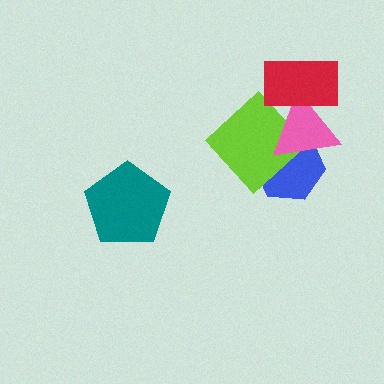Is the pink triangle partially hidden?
Yes, it is partially covered by another shape.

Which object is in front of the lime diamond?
The pink triangle is in front of the lime diamond.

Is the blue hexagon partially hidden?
Yes, it is partially covered by another shape.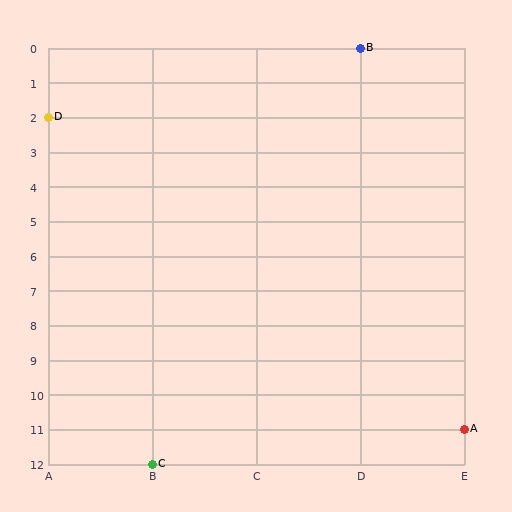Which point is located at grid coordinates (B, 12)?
Point C is at (B, 12).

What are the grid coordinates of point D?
Point D is at grid coordinates (A, 2).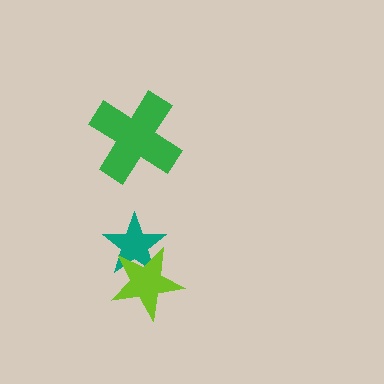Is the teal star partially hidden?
Yes, it is partially covered by another shape.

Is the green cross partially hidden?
No, no other shape covers it.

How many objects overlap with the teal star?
1 object overlaps with the teal star.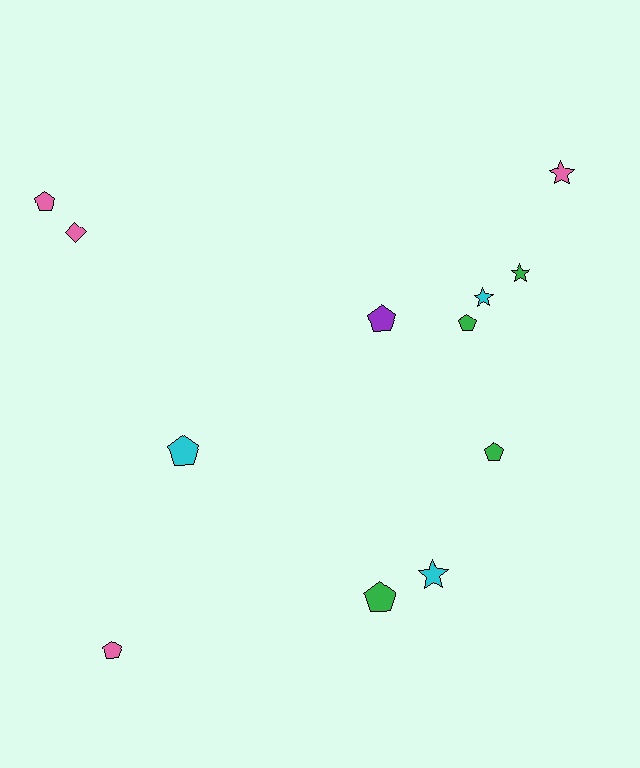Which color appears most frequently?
Green, with 4 objects.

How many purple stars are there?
There are no purple stars.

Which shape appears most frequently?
Pentagon, with 7 objects.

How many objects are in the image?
There are 12 objects.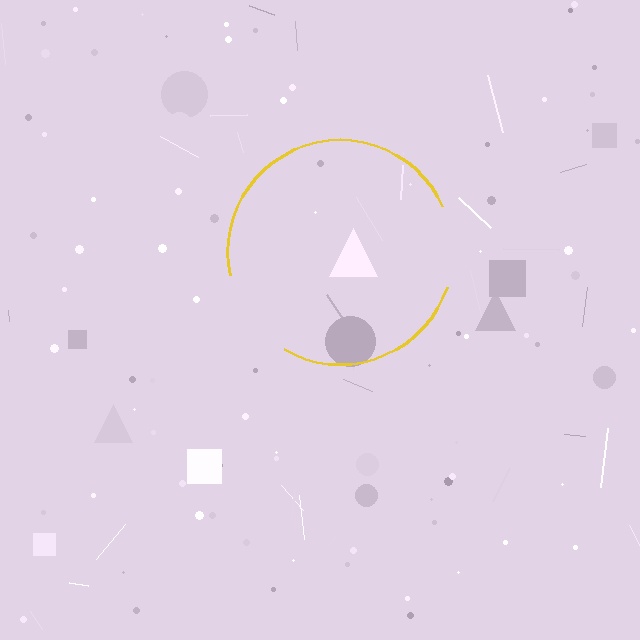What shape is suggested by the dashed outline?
The dashed outline suggests a circle.